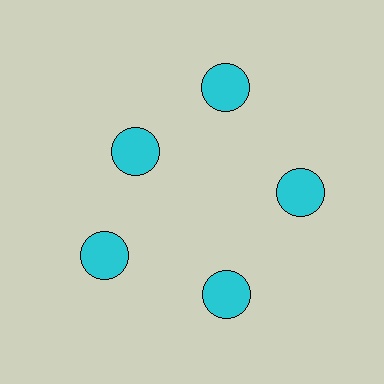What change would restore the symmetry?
The symmetry would be restored by moving it outward, back onto the ring so that all 5 circles sit at equal angles and equal distance from the center.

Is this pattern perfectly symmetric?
No. The 5 cyan circles are arranged in a ring, but one element near the 10 o'clock position is pulled inward toward the center, breaking the 5-fold rotational symmetry.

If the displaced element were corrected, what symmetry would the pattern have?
It would have 5-fold rotational symmetry — the pattern would map onto itself every 72 degrees.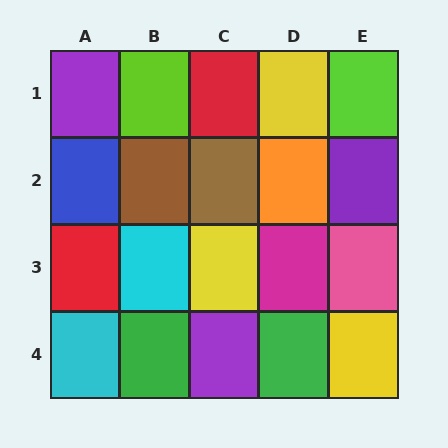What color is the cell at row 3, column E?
Pink.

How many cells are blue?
1 cell is blue.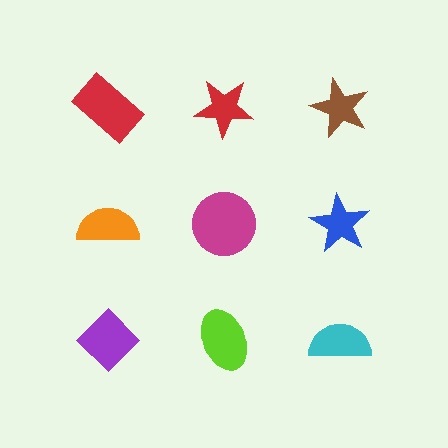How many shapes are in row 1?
3 shapes.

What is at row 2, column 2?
A magenta circle.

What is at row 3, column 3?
A cyan semicircle.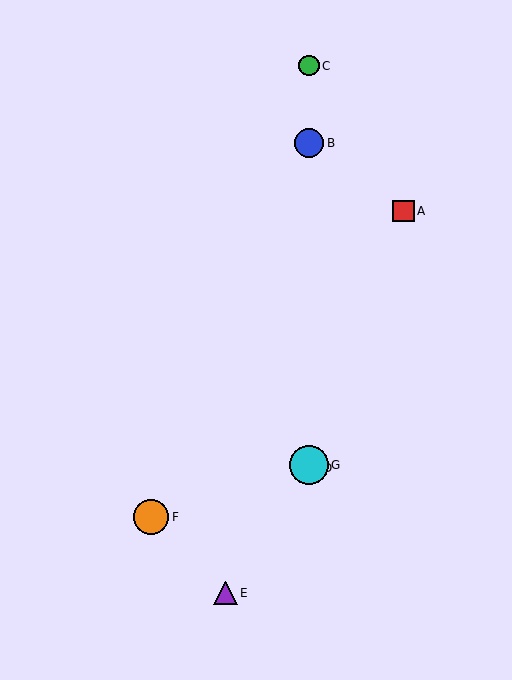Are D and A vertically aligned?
No, D is at x≈309 and A is at x≈403.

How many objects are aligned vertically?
4 objects (B, C, D, G) are aligned vertically.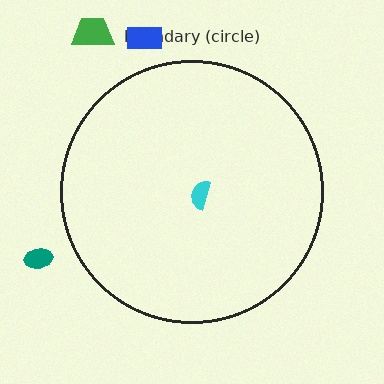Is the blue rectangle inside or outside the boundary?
Outside.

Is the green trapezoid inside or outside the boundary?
Outside.